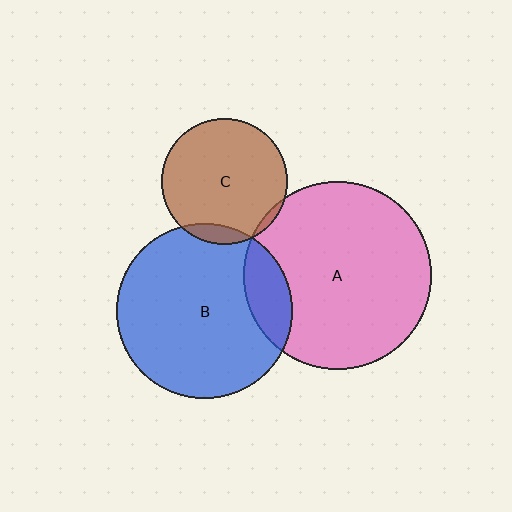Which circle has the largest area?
Circle A (pink).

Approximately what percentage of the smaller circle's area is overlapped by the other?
Approximately 5%.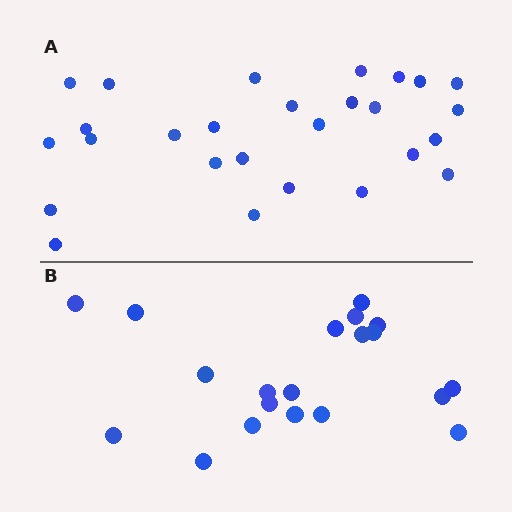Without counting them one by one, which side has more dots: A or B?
Region A (the top region) has more dots.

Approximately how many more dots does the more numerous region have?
Region A has roughly 8 or so more dots than region B.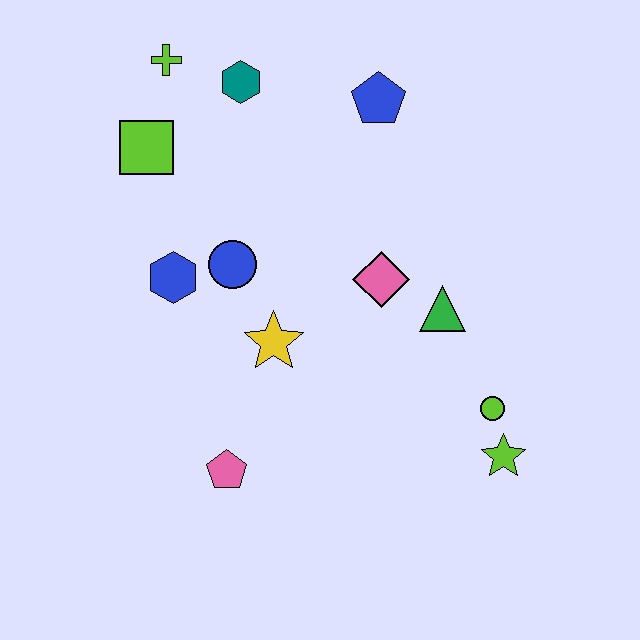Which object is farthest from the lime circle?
The lime cross is farthest from the lime circle.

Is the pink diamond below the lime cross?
Yes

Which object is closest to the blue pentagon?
The teal hexagon is closest to the blue pentagon.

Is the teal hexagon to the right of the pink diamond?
No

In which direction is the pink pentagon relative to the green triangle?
The pink pentagon is to the left of the green triangle.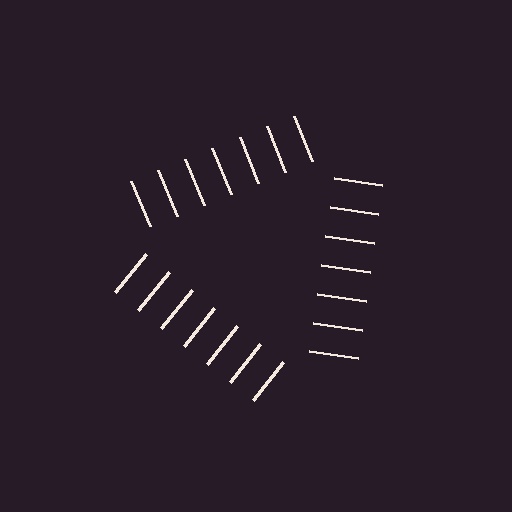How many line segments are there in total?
21 — 7 along each of the 3 edges.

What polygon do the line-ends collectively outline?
An illusory triangle — the line segments terminate on its edges but no continuous stroke is drawn.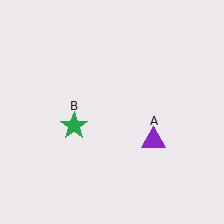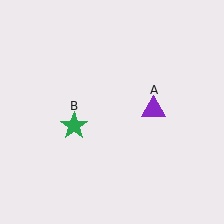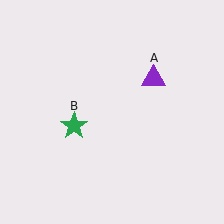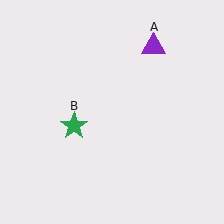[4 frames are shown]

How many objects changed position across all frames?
1 object changed position: purple triangle (object A).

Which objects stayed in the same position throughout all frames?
Green star (object B) remained stationary.